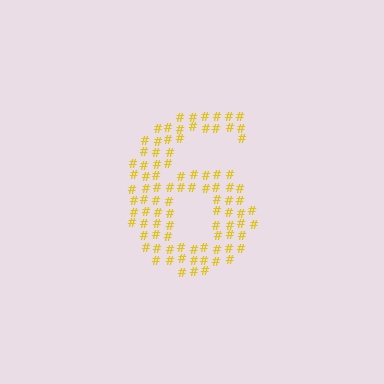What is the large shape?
The large shape is the digit 6.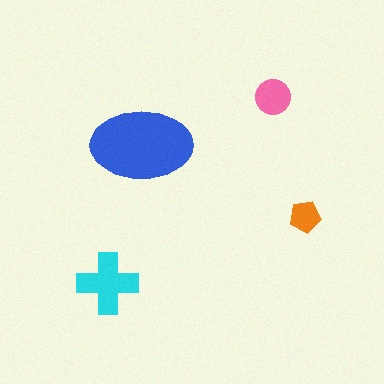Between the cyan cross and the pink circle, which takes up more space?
The cyan cross.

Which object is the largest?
The blue ellipse.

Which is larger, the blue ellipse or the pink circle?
The blue ellipse.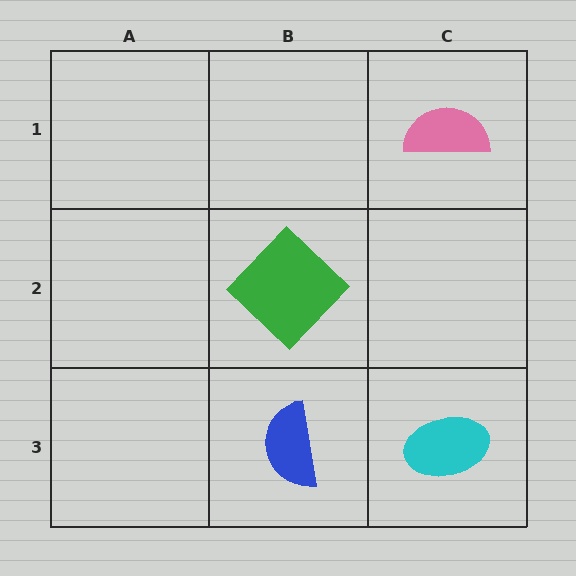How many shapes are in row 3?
2 shapes.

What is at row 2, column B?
A green diamond.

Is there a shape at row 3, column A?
No, that cell is empty.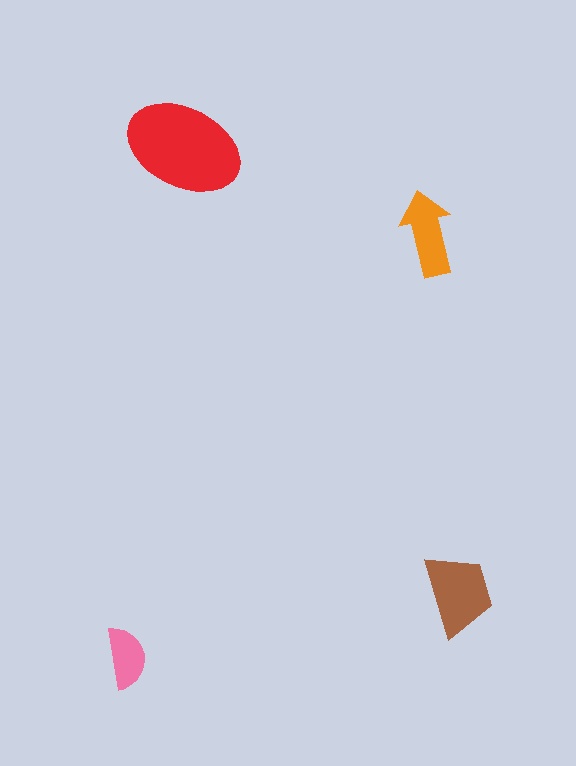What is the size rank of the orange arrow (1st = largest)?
3rd.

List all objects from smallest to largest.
The pink semicircle, the orange arrow, the brown trapezoid, the red ellipse.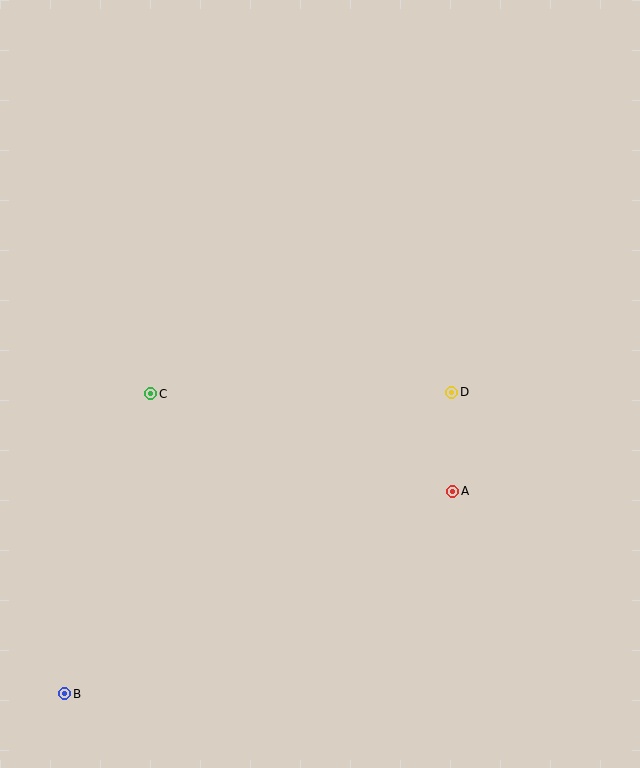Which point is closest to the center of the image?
Point D at (452, 392) is closest to the center.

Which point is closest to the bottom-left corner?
Point B is closest to the bottom-left corner.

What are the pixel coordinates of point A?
Point A is at (453, 491).